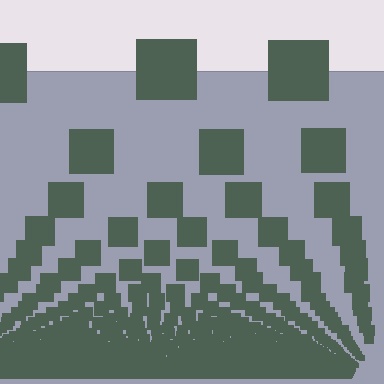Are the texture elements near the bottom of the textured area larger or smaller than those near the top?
Smaller. The gradient is inverted — elements near the bottom are smaller and denser.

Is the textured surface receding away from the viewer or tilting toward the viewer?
The surface appears to tilt toward the viewer. Texture elements get larger and sparser toward the top.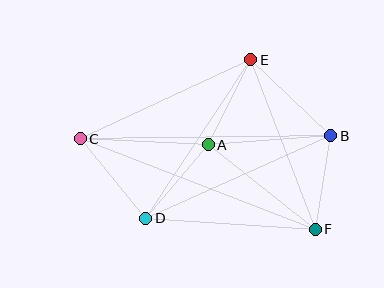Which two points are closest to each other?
Points A and E are closest to each other.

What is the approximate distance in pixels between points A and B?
The distance between A and B is approximately 123 pixels.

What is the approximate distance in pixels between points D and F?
The distance between D and F is approximately 170 pixels.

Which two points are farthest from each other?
Points C and F are farthest from each other.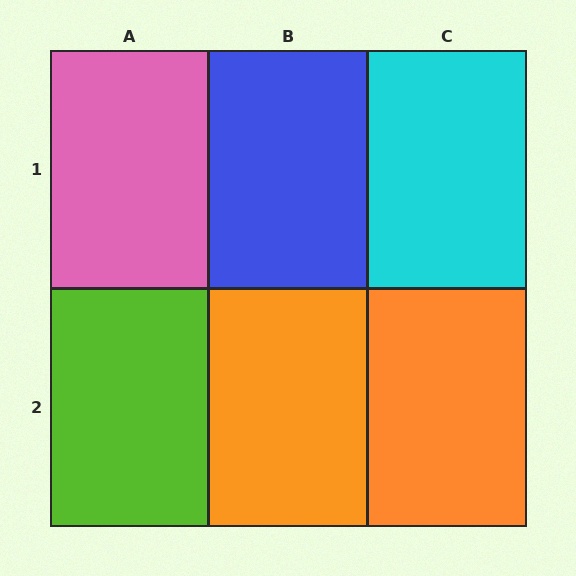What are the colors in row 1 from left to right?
Pink, blue, cyan.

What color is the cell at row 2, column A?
Lime.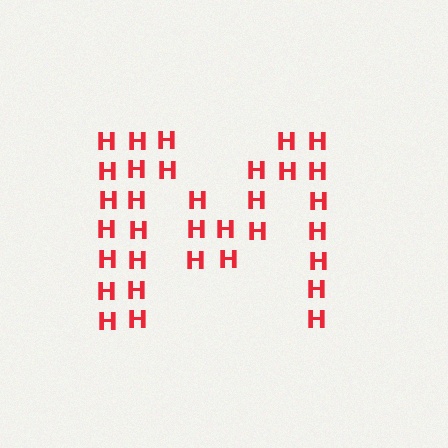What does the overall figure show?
The overall figure shows the letter M.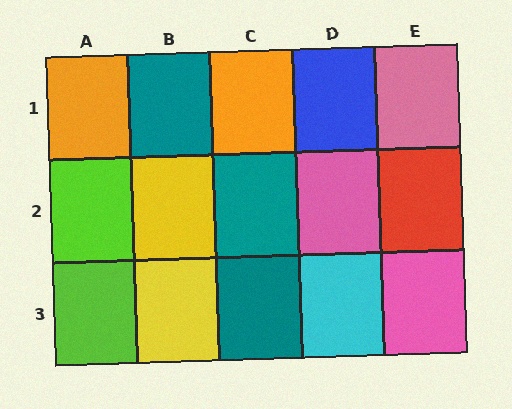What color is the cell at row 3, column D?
Cyan.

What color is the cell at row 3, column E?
Pink.